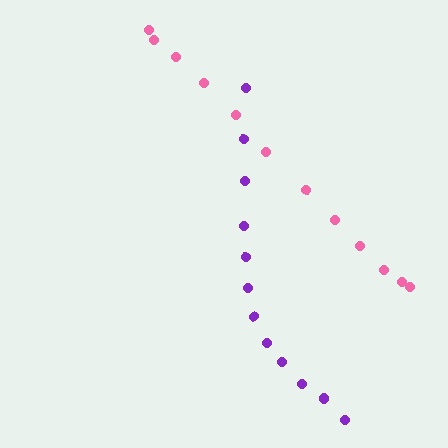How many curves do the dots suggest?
There are 2 distinct paths.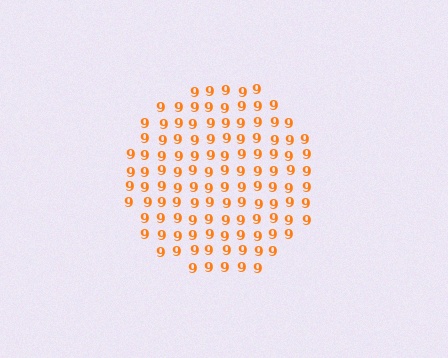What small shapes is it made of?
It is made of small digit 9's.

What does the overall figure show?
The overall figure shows a circle.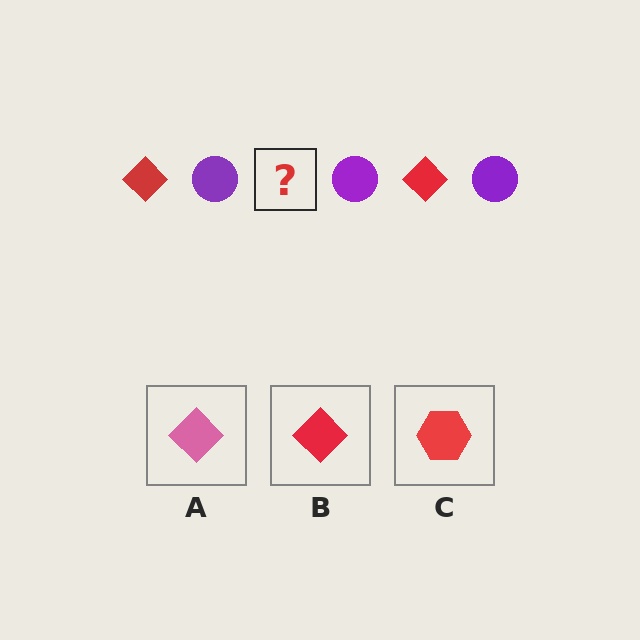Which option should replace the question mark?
Option B.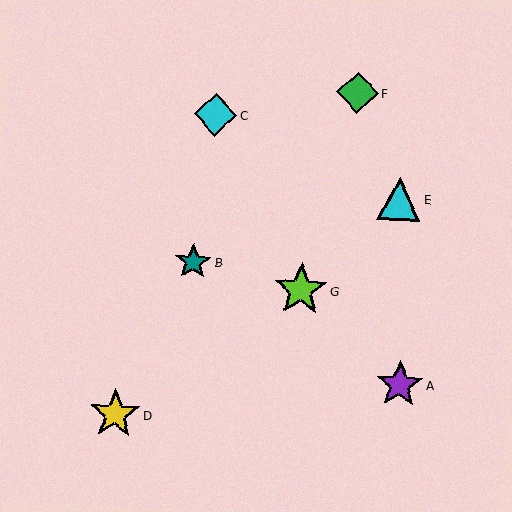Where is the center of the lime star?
The center of the lime star is at (301, 290).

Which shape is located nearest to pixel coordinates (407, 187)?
The cyan triangle (labeled E) at (399, 199) is nearest to that location.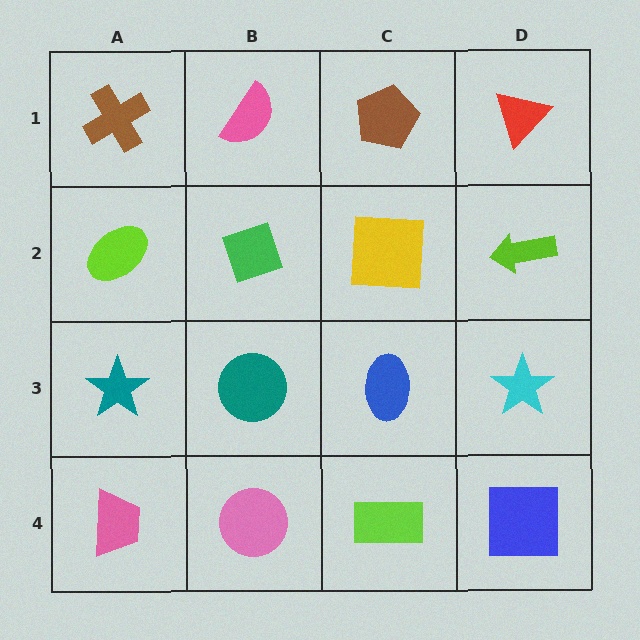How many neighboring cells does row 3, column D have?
3.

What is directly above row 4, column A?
A teal star.